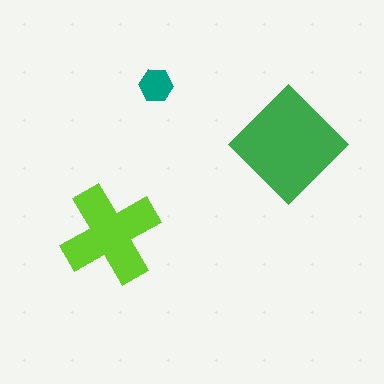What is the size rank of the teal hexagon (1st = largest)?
3rd.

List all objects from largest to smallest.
The green diamond, the lime cross, the teal hexagon.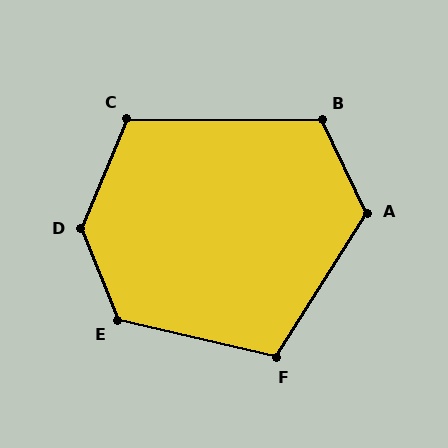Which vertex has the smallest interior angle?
F, at approximately 109 degrees.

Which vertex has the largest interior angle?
D, at approximately 135 degrees.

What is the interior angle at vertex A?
Approximately 122 degrees (obtuse).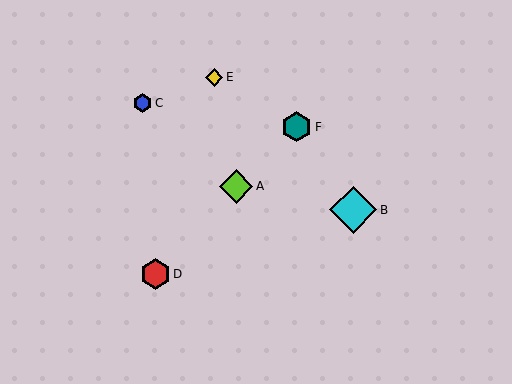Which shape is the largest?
The cyan diamond (labeled B) is the largest.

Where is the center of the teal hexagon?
The center of the teal hexagon is at (297, 127).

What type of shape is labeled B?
Shape B is a cyan diamond.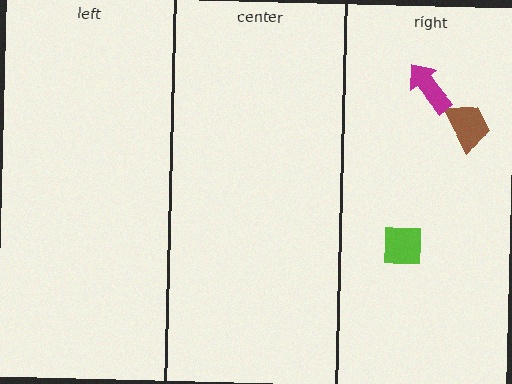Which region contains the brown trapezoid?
The right region.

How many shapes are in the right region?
3.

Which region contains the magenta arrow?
The right region.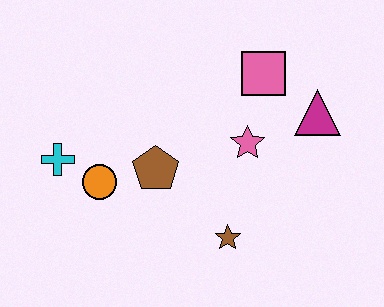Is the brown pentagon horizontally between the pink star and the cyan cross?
Yes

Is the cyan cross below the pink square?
Yes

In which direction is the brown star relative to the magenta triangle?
The brown star is below the magenta triangle.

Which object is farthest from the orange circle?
The magenta triangle is farthest from the orange circle.